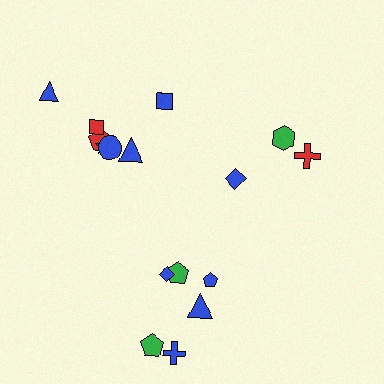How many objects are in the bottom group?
There are 6 objects.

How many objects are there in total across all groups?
There are 16 objects.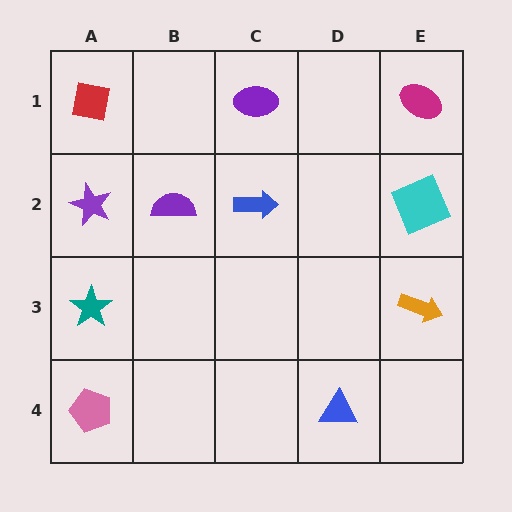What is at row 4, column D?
A blue triangle.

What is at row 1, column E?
A magenta ellipse.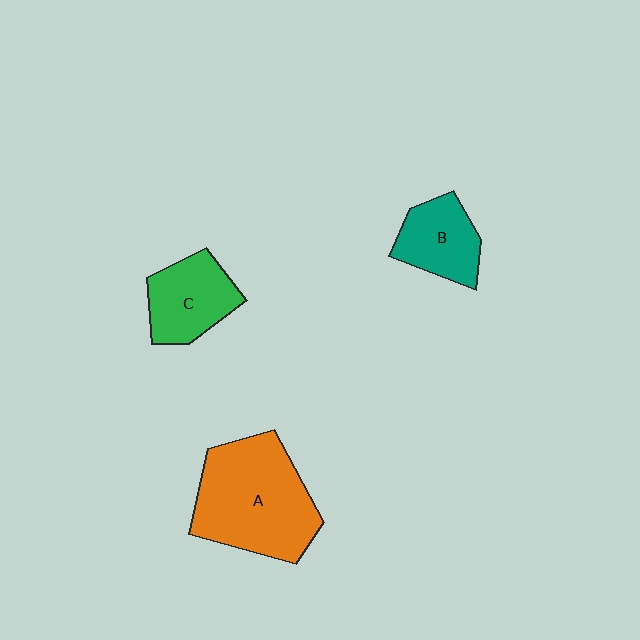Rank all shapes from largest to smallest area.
From largest to smallest: A (orange), C (green), B (teal).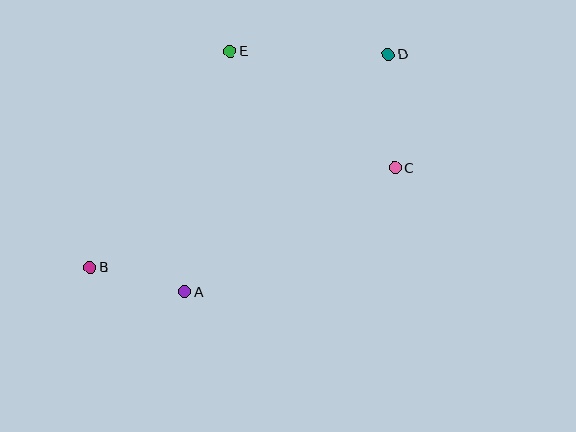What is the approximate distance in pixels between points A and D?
The distance between A and D is approximately 313 pixels.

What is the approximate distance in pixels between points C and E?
The distance between C and E is approximately 201 pixels.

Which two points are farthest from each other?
Points B and D are farthest from each other.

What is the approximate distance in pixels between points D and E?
The distance between D and E is approximately 158 pixels.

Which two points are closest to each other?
Points A and B are closest to each other.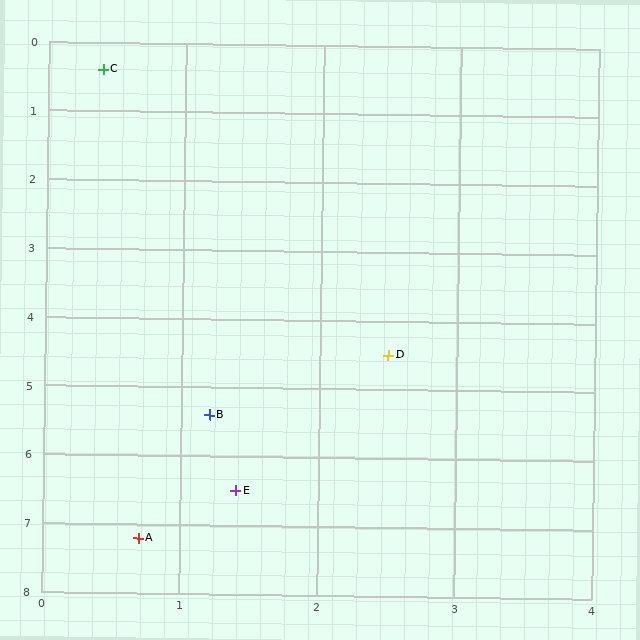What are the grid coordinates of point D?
Point D is at approximately (2.5, 4.5).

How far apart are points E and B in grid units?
Points E and B are about 1.1 grid units apart.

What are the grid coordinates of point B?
Point B is at approximately (1.2, 5.4).